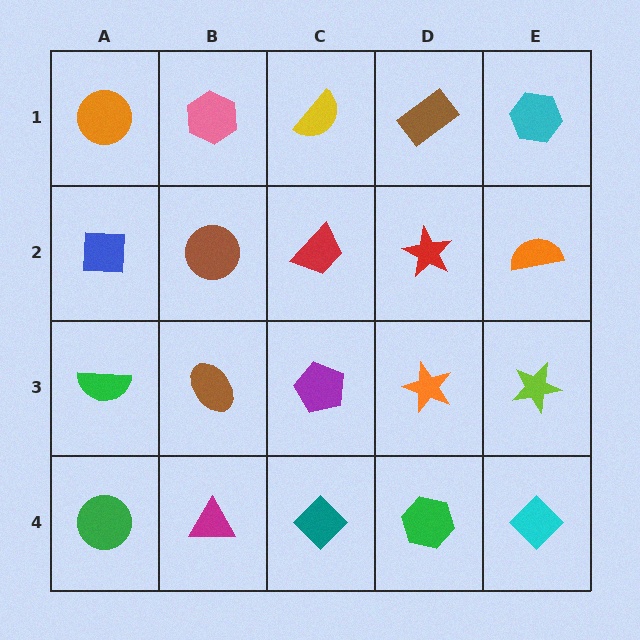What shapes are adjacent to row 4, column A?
A green semicircle (row 3, column A), a magenta triangle (row 4, column B).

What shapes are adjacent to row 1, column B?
A brown circle (row 2, column B), an orange circle (row 1, column A), a yellow semicircle (row 1, column C).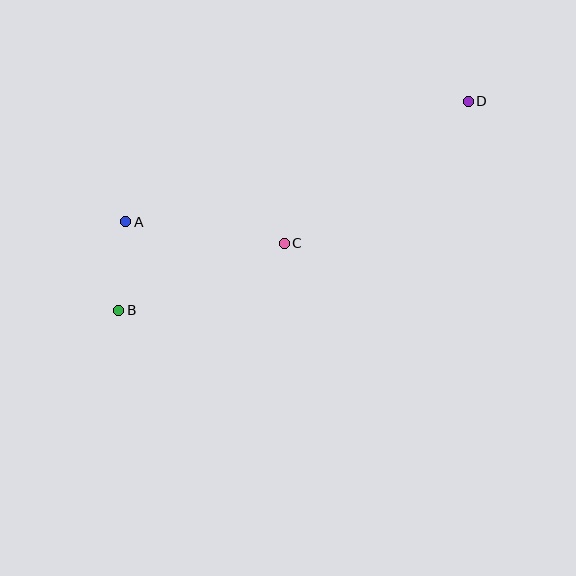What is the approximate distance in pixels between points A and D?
The distance between A and D is approximately 363 pixels.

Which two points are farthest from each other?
Points B and D are farthest from each other.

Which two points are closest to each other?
Points A and B are closest to each other.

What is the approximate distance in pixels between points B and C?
The distance between B and C is approximately 179 pixels.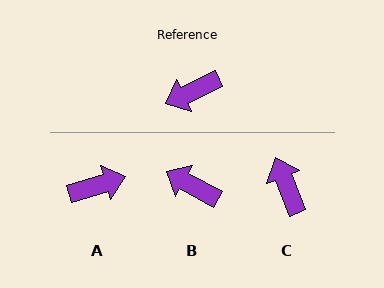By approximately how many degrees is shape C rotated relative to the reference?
Approximately 93 degrees clockwise.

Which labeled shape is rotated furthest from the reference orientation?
A, about 172 degrees away.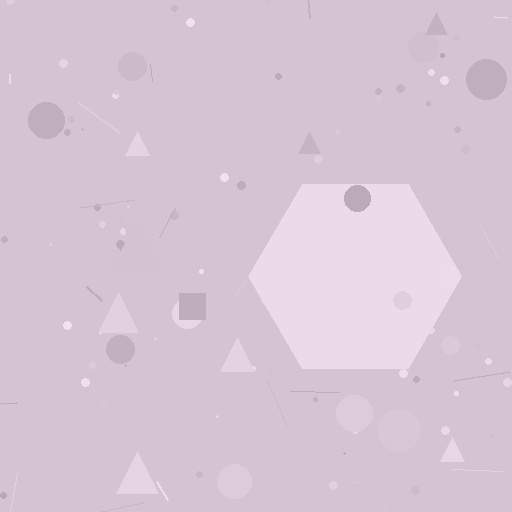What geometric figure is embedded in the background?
A hexagon is embedded in the background.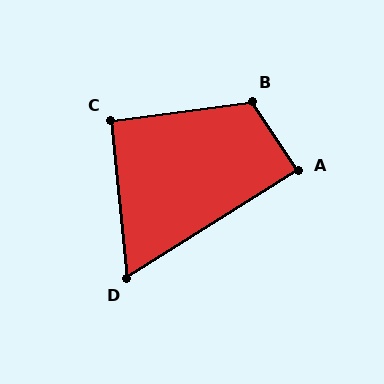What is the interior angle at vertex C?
Approximately 92 degrees (approximately right).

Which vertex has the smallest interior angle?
D, at approximately 64 degrees.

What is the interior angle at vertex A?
Approximately 88 degrees (approximately right).